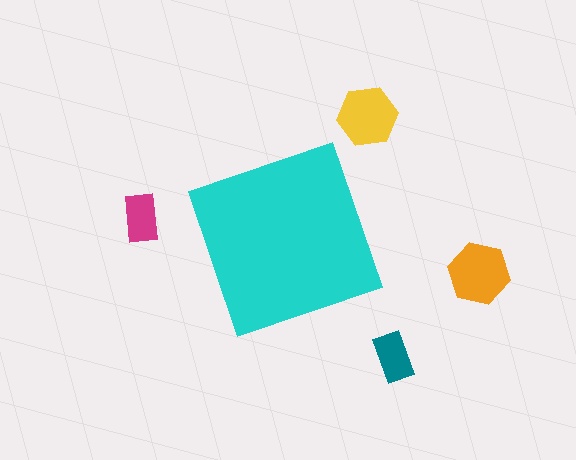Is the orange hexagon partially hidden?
No, the orange hexagon is fully visible.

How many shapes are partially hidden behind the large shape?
0 shapes are partially hidden.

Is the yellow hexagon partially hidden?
No, the yellow hexagon is fully visible.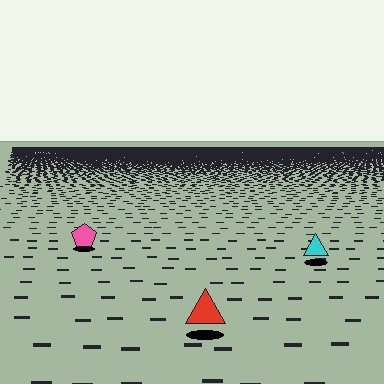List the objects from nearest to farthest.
From nearest to farthest: the red triangle, the cyan triangle, the pink pentagon.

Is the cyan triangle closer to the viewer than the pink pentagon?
Yes. The cyan triangle is closer — you can tell from the texture gradient: the ground texture is coarser near it.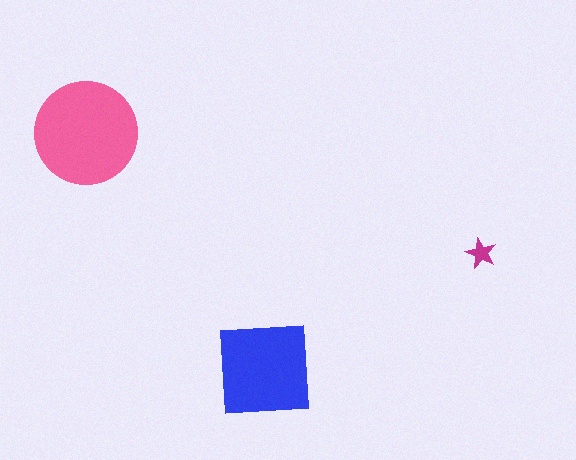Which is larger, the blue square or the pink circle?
The pink circle.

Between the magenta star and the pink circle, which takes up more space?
The pink circle.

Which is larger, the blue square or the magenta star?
The blue square.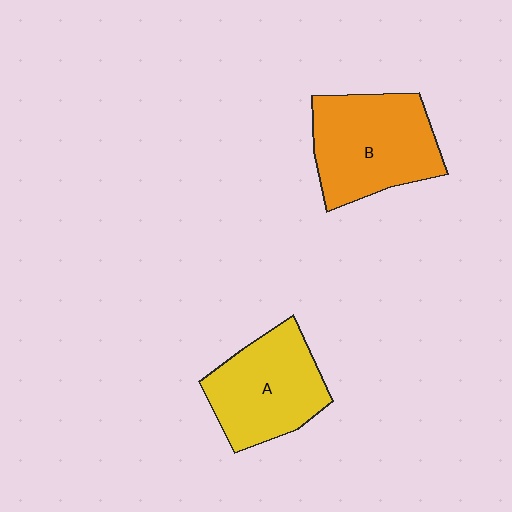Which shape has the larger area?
Shape B (orange).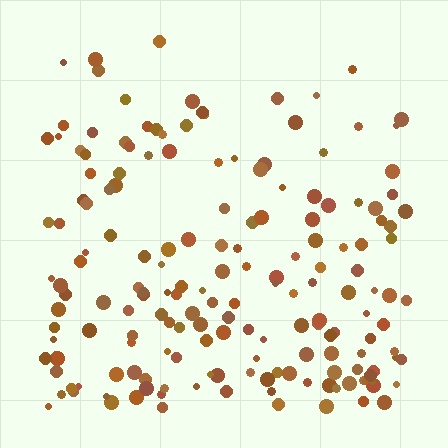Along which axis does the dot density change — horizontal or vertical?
Vertical.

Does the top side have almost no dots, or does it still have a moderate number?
Still a moderate number, just noticeably fewer than the bottom.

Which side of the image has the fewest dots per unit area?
The top.